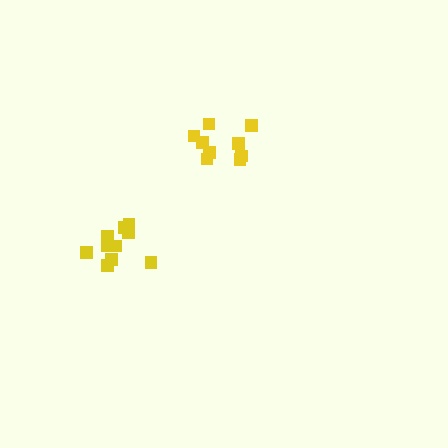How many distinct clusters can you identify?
There are 2 distinct clusters.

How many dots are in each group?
Group 1: 10 dots, Group 2: 9 dots (19 total).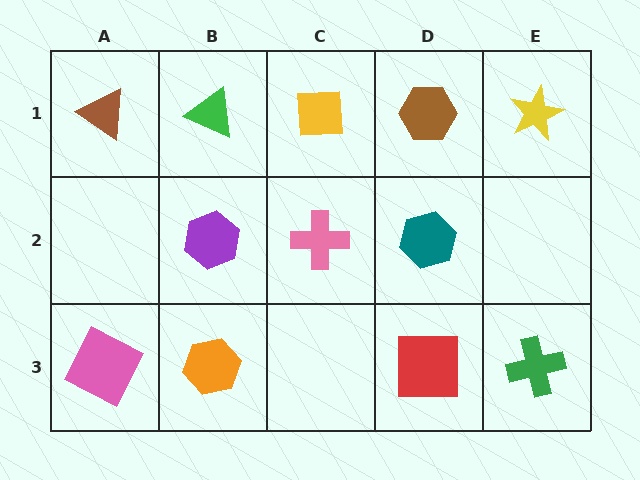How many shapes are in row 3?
4 shapes.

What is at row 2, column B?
A purple hexagon.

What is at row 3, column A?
A pink square.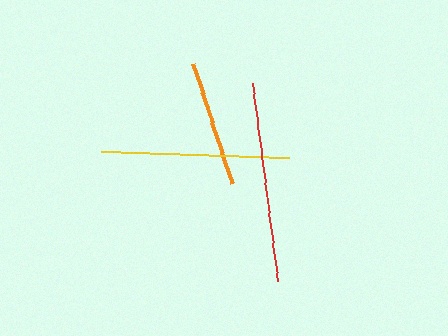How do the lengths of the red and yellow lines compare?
The red and yellow lines are approximately the same length.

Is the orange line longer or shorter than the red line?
The red line is longer than the orange line.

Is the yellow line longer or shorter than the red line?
The red line is longer than the yellow line.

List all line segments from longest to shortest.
From longest to shortest: red, yellow, orange.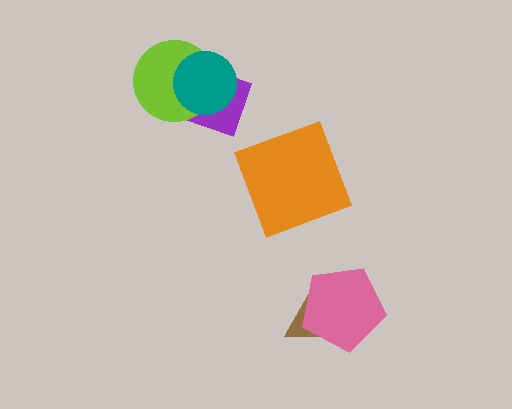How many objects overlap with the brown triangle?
1 object overlaps with the brown triangle.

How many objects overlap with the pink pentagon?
1 object overlaps with the pink pentagon.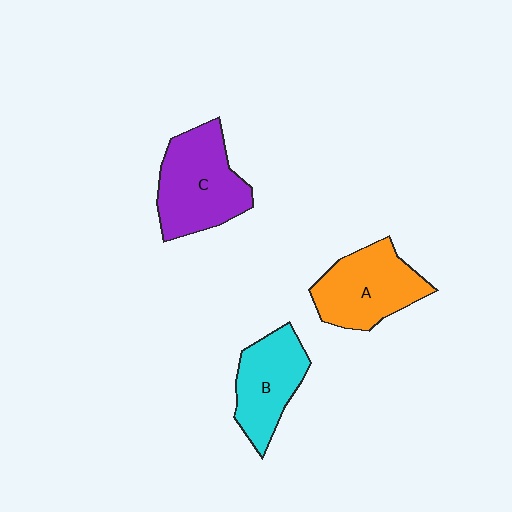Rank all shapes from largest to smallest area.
From largest to smallest: C (purple), A (orange), B (cyan).